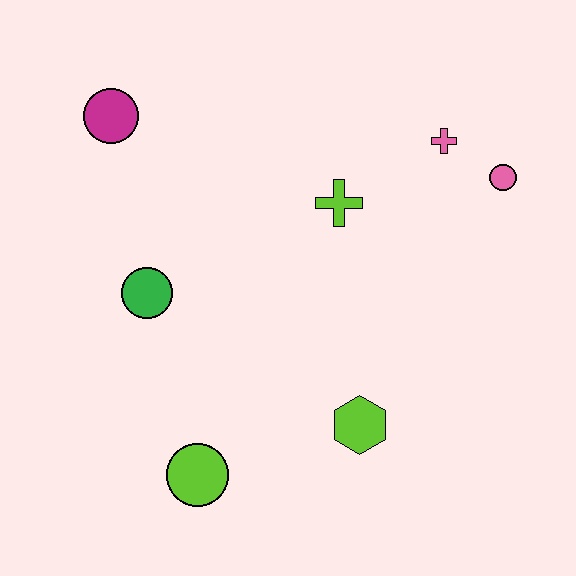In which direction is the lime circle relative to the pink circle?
The lime circle is to the left of the pink circle.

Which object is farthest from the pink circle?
The lime circle is farthest from the pink circle.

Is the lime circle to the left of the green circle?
No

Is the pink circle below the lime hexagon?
No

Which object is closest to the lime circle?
The lime hexagon is closest to the lime circle.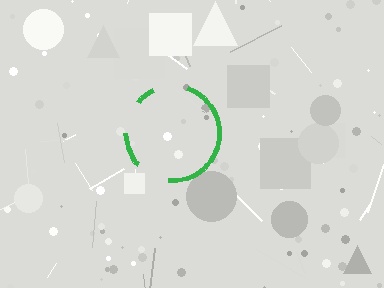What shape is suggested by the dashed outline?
The dashed outline suggests a circle.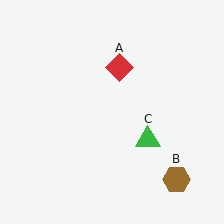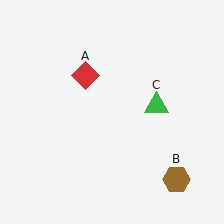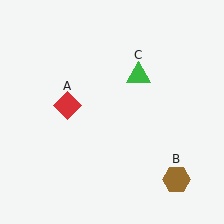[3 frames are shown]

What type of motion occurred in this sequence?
The red diamond (object A), green triangle (object C) rotated counterclockwise around the center of the scene.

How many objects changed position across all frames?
2 objects changed position: red diamond (object A), green triangle (object C).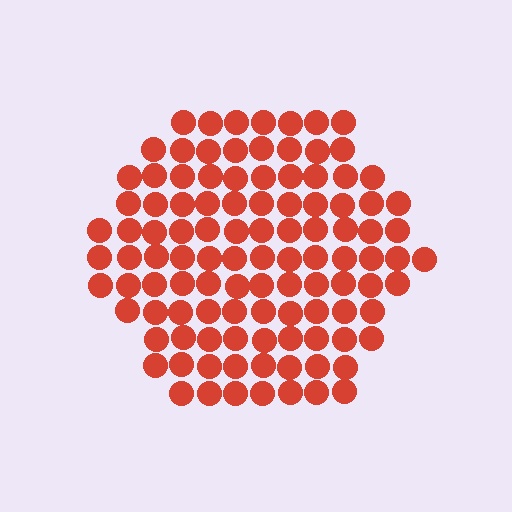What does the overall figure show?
The overall figure shows a hexagon.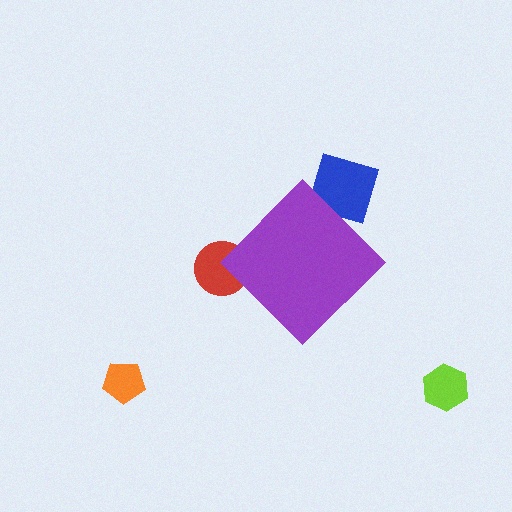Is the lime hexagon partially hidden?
No, the lime hexagon is fully visible.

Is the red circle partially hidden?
Yes, the red circle is partially hidden behind the purple diamond.